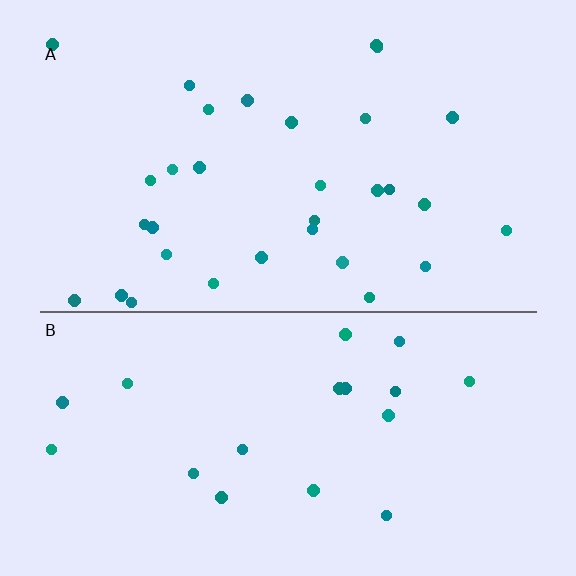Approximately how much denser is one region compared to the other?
Approximately 1.7× — region A over region B.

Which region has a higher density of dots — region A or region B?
A (the top).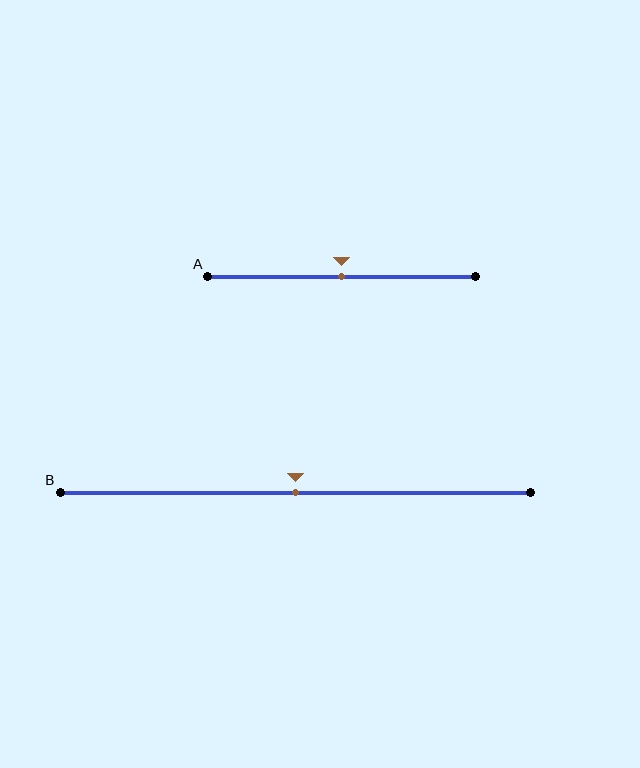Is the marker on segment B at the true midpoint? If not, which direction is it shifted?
Yes, the marker on segment B is at the true midpoint.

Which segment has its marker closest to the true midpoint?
Segment A has its marker closest to the true midpoint.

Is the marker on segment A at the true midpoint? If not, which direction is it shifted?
Yes, the marker on segment A is at the true midpoint.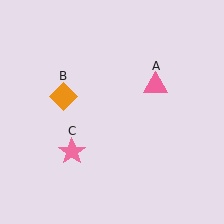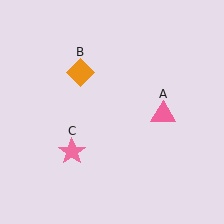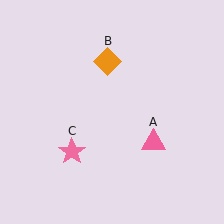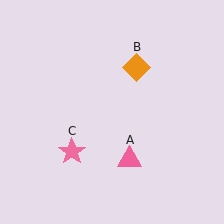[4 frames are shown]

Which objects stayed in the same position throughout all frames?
Pink star (object C) remained stationary.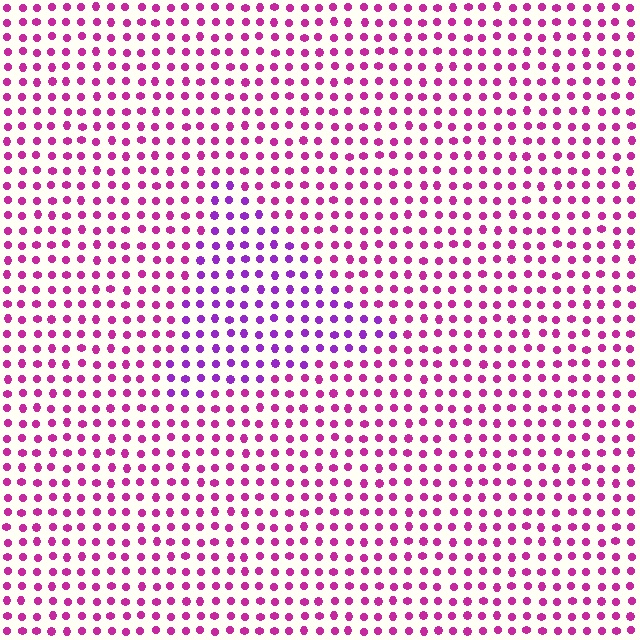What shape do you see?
I see a triangle.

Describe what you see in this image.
The image is filled with small magenta elements in a uniform arrangement. A triangle-shaped region is visible where the elements are tinted to a slightly different hue, forming a subtle color boundary.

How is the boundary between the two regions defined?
The boundary is defined purely by a slight shift in hue (about 33 degrees). Spacing, size, and orientation are identical on both sides.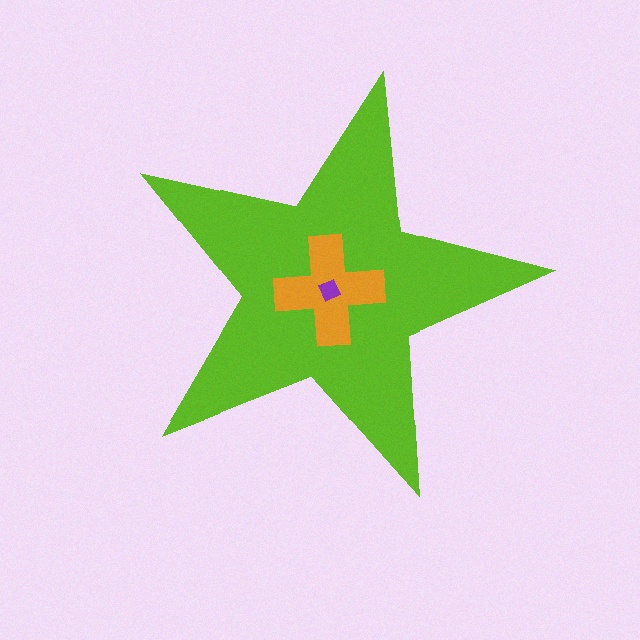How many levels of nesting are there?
3.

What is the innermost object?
The purple diamond.